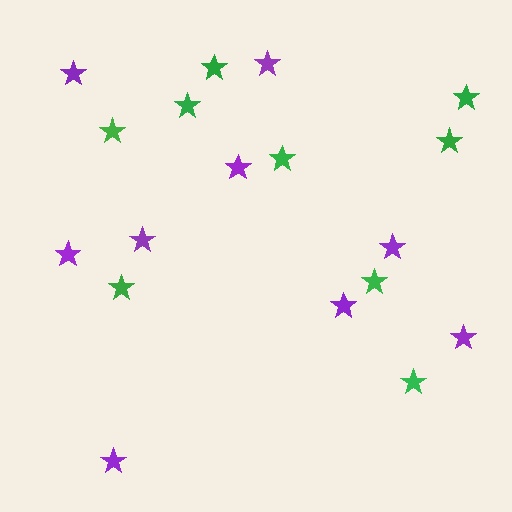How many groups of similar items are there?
There are 2 groups: one group of purple stars (9) and one group of green stars (9).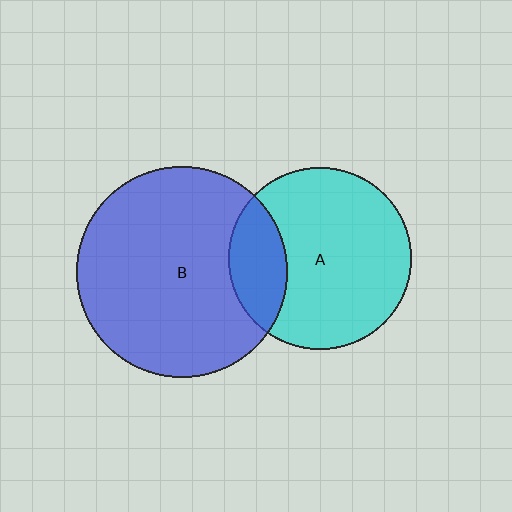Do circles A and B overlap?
Yes.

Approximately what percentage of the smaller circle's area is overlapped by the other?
Approximately 20%.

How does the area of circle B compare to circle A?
Approximately 1.3 times.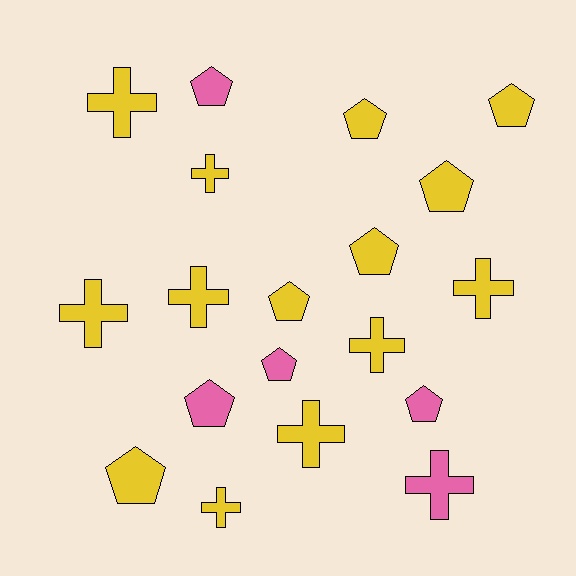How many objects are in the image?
There are 19 objects.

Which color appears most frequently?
Yellow, with 14 objects.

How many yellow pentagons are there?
There are 6 yellow pentagons.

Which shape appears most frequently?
Pentagon, with 10 objects.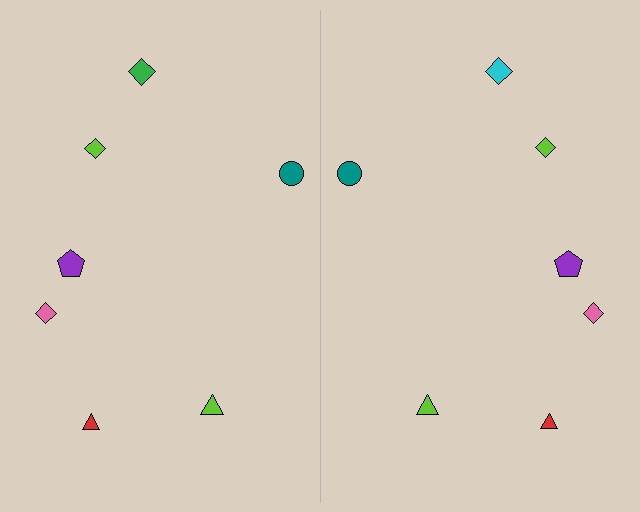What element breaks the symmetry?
The cyan diamond on the right side breaks the symmetry — its mirror counterpart is green.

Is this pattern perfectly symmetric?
No, the pattern is not perfectly symmetric. The cyan diamond on the right side breaks the symmetry — its mirror counterpart is green.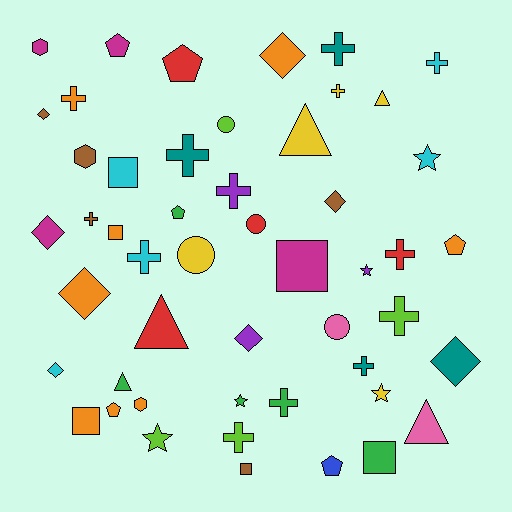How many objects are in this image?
There are 50 objects.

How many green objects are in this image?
There are 5 green objects.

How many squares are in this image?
There are 6 squares.